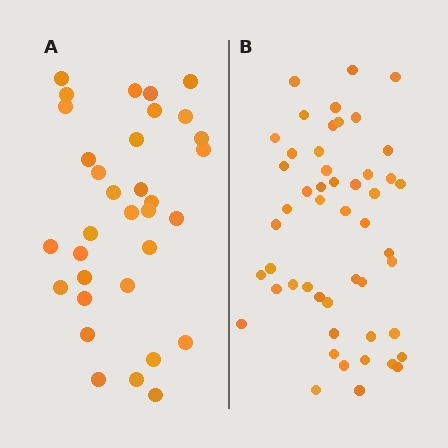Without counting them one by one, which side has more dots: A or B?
Region B (the right region) has more dots.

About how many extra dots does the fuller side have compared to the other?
Region B has approximately 15 more dots than region A.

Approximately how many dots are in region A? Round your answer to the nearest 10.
About 30 dots. (The exact count is 33, which rounds to 30.)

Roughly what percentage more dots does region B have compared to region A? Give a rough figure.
About 50% more.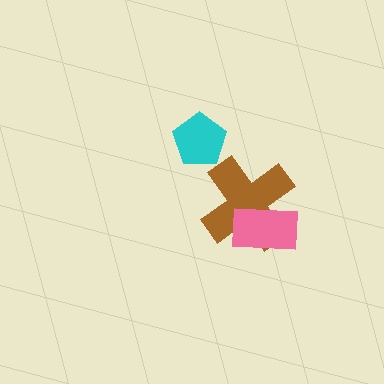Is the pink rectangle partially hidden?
No, no other shape covers it.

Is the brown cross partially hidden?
Yes, it is partially covered by another shape.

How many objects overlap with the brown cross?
1 object overlaps with the brown cross.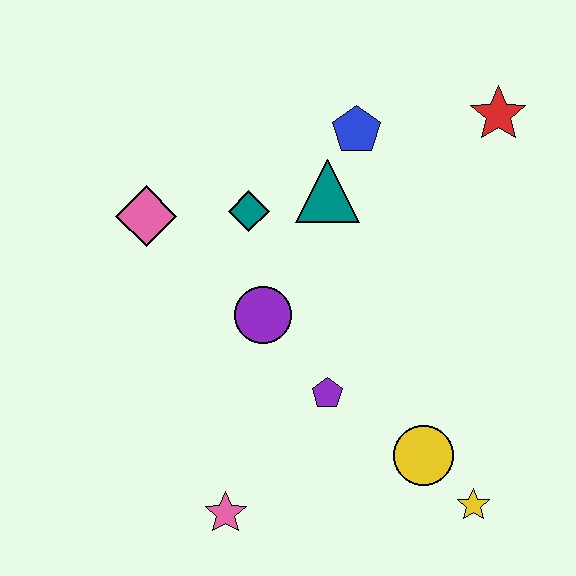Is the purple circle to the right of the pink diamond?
Yes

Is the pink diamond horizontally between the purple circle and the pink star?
No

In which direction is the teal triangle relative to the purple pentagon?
The teal triangle is above the purple pentagon.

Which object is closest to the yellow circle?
The yellow star is closest to the yellow circle.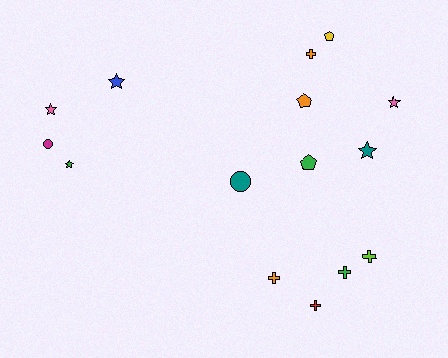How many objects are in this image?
There are 15 objects.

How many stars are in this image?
There are 5 stars.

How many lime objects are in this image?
There is 1 lime object.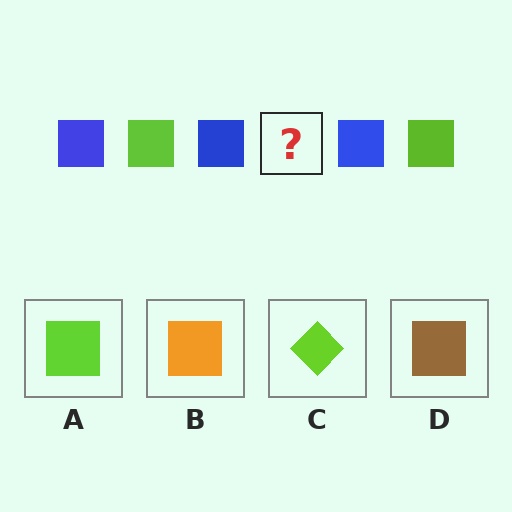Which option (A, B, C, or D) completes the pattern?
A.